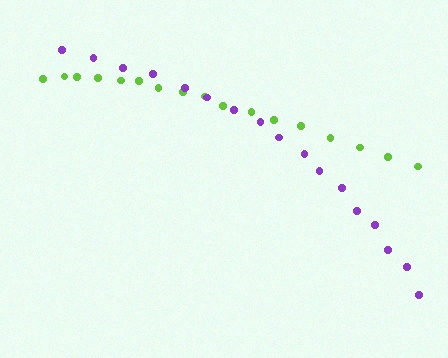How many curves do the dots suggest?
There are 2 distinct paths.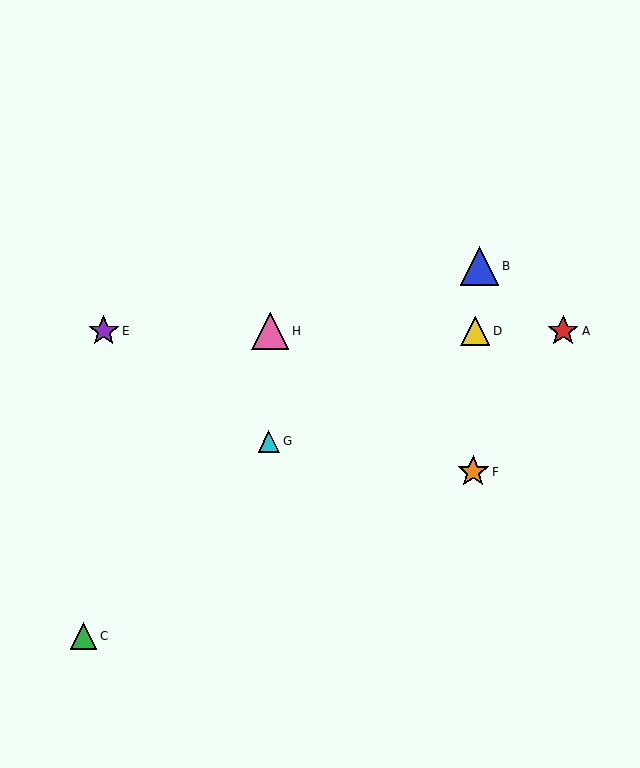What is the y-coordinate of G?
Object G is at y≈441.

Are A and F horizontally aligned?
No, A is at y≈331 and F is at y≈472.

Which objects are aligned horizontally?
Objects A, D, E, H are aligned horizontally.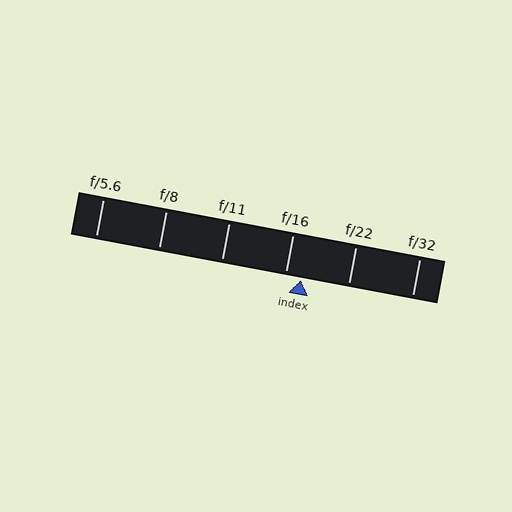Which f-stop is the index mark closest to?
The index mark is closest to f/16.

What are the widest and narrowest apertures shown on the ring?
The widest aperture shown is f/5.6 and the narrowest is f/32.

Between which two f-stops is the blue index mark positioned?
The index mark is between f/16 and f/22.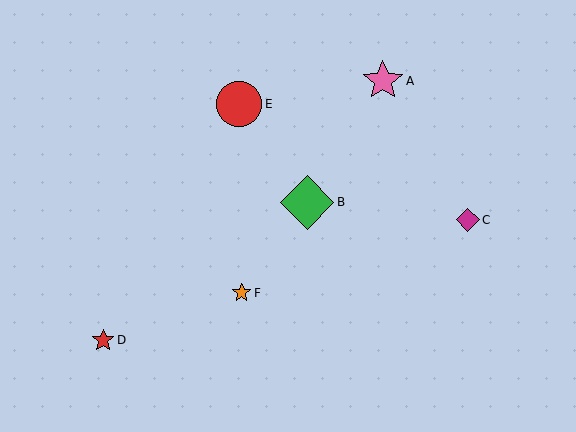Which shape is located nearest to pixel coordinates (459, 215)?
The magenta diamond (labeled C) at (468, 220) is nearest to that location.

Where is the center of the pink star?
The center of the pink star is at (383, 81).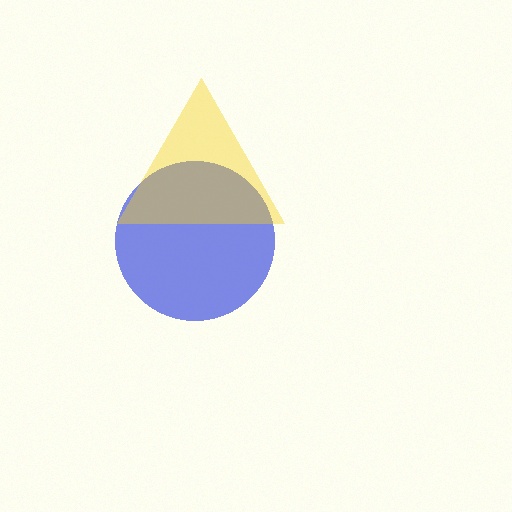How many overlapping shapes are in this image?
There are 2 overlapping shapes in the image.